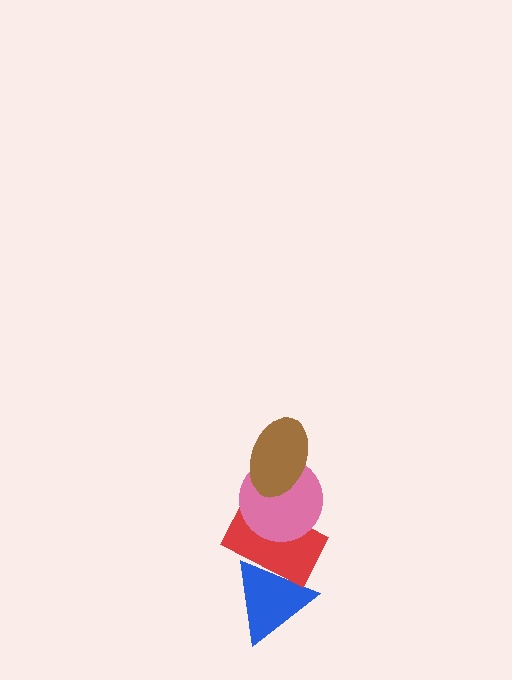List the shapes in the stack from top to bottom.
From top to bottom: the brown ellipse, the pink circle, the red rectangle, the blue triangle.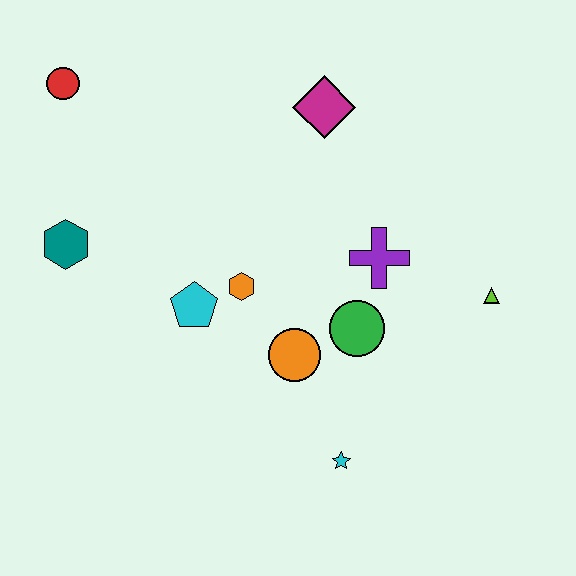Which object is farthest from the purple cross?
The red circle is farthest from the purple cross.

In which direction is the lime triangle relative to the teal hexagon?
The lime triangle is to the right of the teal hexagon.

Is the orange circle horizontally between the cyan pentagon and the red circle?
No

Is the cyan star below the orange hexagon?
Yes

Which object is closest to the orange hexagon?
The cyan pentagon is closest to the orange hexagon.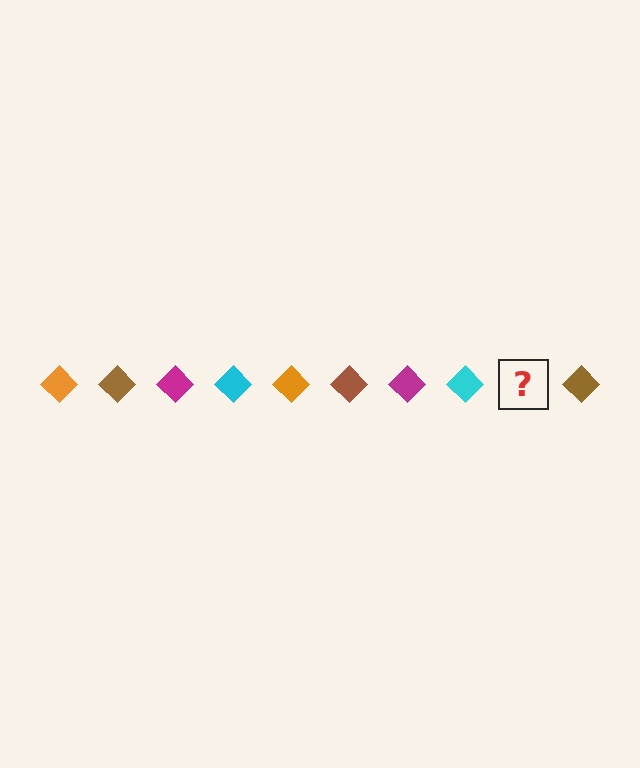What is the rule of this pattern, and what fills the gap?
The rule is that the pattern cycles through orange, brown, magenta, cyan diamonds. The gap should be filled with an orange diamond.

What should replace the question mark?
The question mark should be replaced with an orange diamond.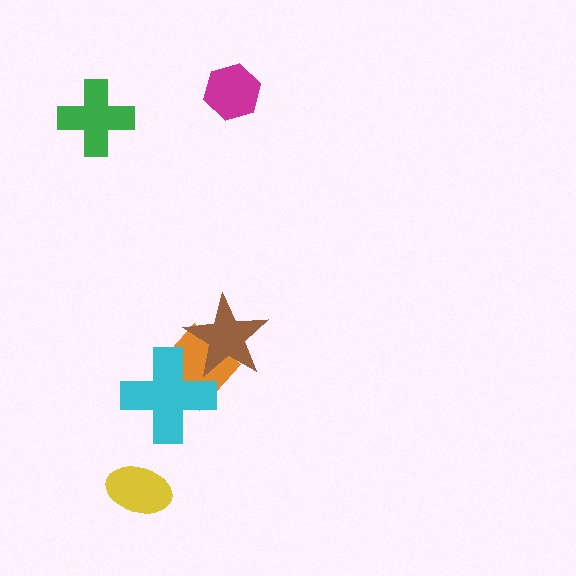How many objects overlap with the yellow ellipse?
0 objects overlap with the yellow ellipse.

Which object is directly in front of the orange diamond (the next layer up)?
The cyan cross is directly in front of the orange diamond.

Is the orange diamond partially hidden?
Yes, it is partially covered by another shape.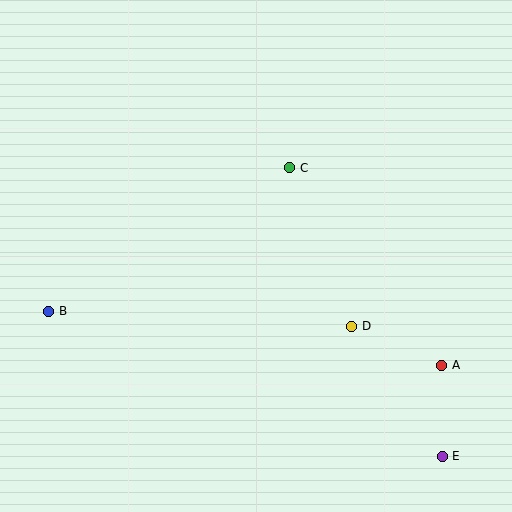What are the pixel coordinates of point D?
Point D is at (352, 326).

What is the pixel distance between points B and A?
The distance between B and A is 397 pixels.